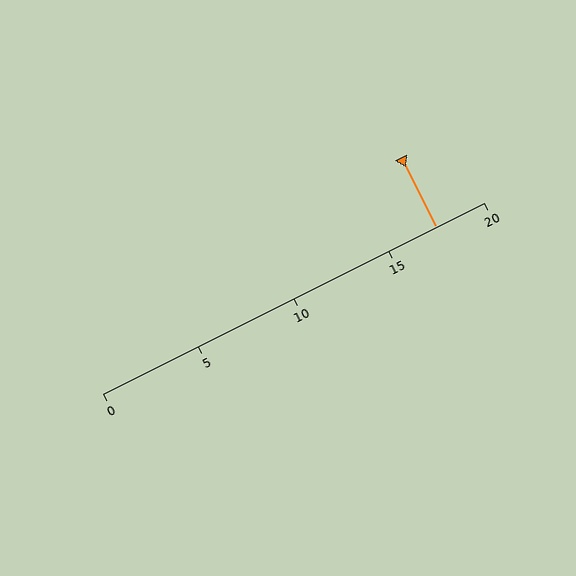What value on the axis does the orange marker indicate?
The marker indicates approximately 17.5.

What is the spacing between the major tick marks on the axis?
The major ticks are spaced 5 apart.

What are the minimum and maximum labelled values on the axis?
The axis runs from 0 to 20.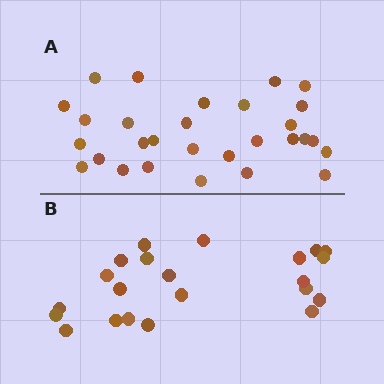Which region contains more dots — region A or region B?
Region A (the top region) has more dots.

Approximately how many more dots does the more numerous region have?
Region A has roughly 8 or so more dots than region B.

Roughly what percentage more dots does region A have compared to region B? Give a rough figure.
About 30% more.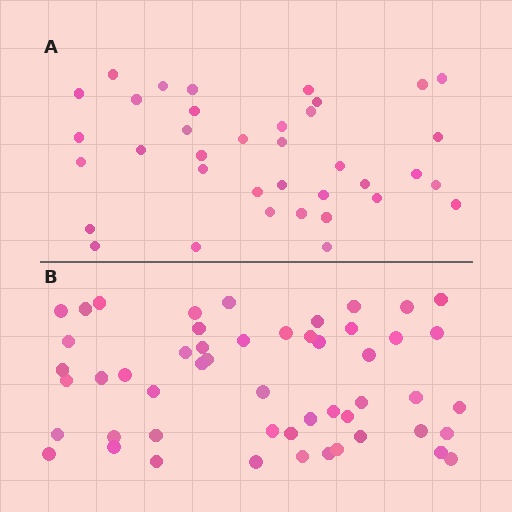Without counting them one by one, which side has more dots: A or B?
Region B (the bottom region) has more dots.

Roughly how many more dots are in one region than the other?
Region B has approximately 15 more dots than region A.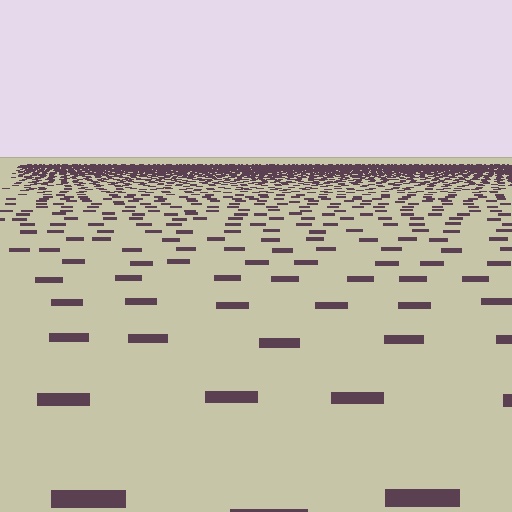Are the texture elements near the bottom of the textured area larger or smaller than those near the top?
Larger. Near the bottom, elements are closer to the viewer and appear at a bigger on-screen size.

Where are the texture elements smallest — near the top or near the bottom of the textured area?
Near the top.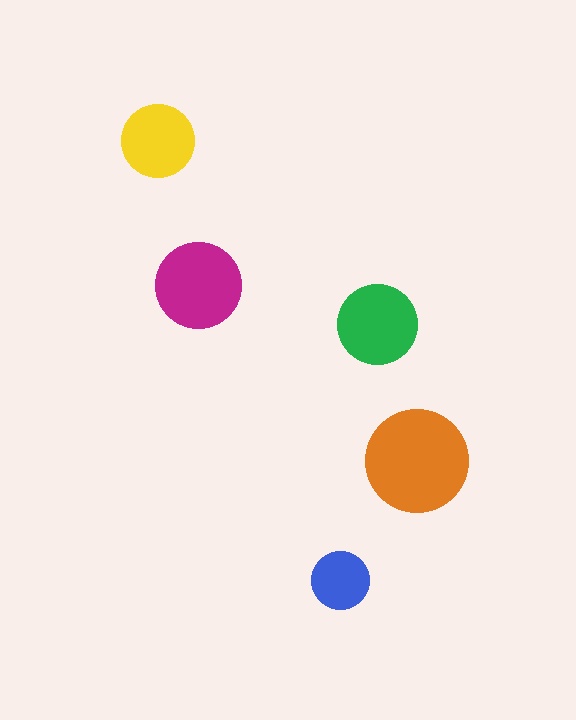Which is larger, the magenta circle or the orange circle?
The orange one.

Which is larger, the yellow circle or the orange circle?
The orange one.